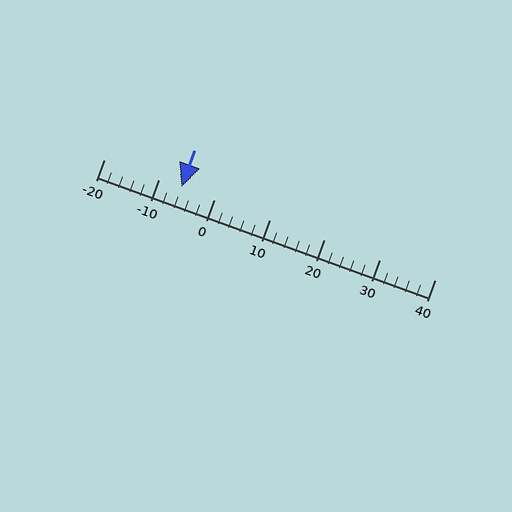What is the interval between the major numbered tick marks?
The major tick marks are spaced 10 units apart.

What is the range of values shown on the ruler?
The ruler shows values from -20 to 40.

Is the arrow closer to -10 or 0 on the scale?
The arrow is closer to -10.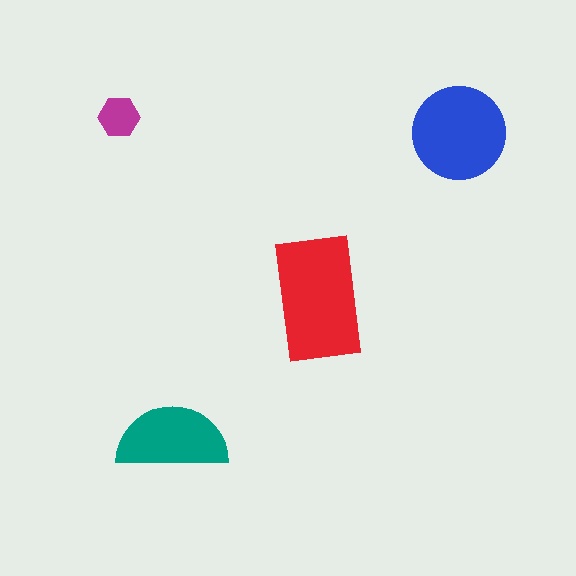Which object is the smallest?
The magenta hexagon.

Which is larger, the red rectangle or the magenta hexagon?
The red rectangle.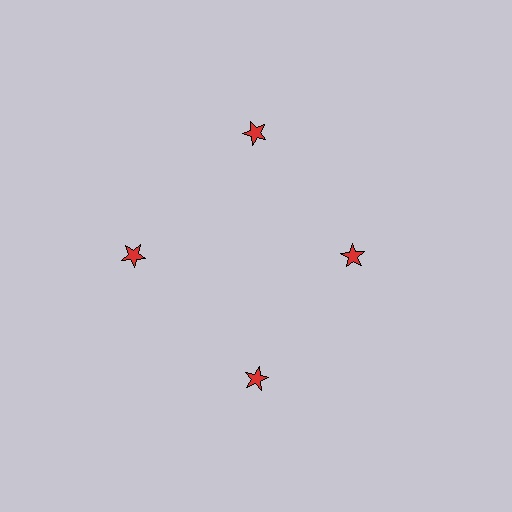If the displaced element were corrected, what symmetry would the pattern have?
It would have 4-fold rotational symmetry — the pattern would map onto itself every 90 degrees.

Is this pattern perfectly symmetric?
No. The 4 red stars are arranged in a ring, but one element near the 3 o'clock position is pulled inward toward the center, breaking the 4-fold rotational symmetry.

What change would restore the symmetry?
The symmetry would be restored by moving it outward, back onto the ring so that all 4 stars sit at equal angles and equal distance from the center.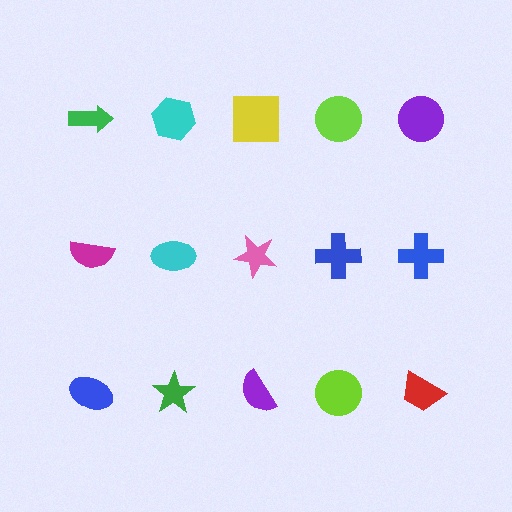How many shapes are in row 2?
5 shapes.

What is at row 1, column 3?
A yellow square.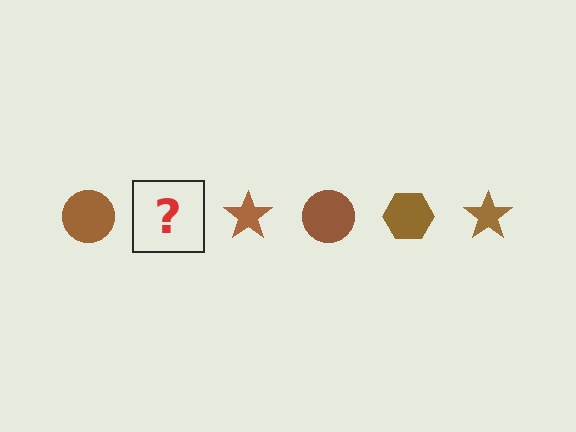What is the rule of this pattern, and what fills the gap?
The rule is that the pattern cycles through circle, hexagon, star shapes in brown. The gap should be filled with a brown hexagon.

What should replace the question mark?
The question mark should be replaced with a brown hexagon.